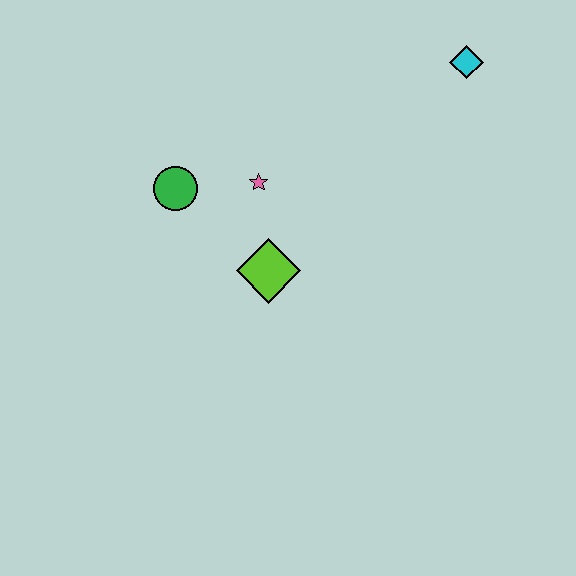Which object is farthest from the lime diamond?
The cyan diamond is farthest from the lime diamond.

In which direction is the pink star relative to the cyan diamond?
The pink star is to the left of the cyan diamond.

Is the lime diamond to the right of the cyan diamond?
No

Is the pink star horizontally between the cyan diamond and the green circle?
Yes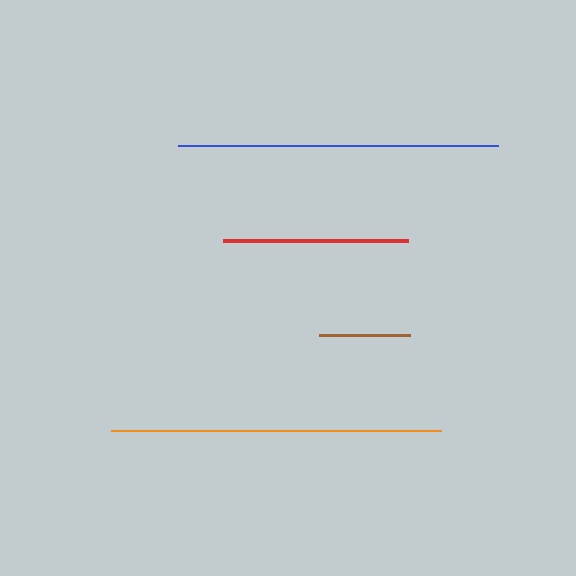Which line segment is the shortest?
The brown line is the shortest at approximately 91 pixels.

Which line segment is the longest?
The orange line is the longest at approximately 330 pixels.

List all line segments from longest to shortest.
From longest to shortest: orange, blue, red, brown.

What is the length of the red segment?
The red segment is approximately 185 pixels long.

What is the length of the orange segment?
The orange segment is approximately 330 pixels long.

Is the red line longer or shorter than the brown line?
The red line is longer than the brown line.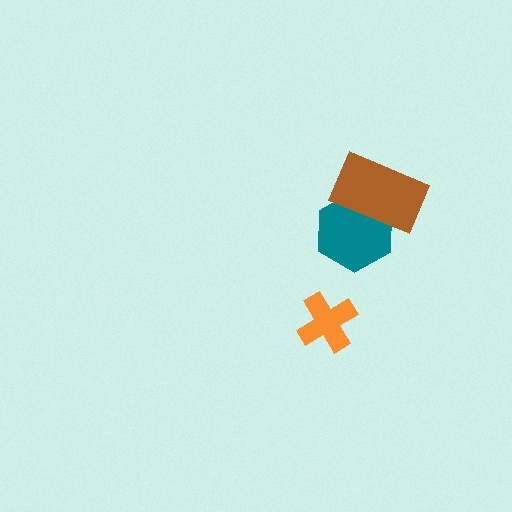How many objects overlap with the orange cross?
0 objects overlap with the orange cross.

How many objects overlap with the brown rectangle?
1 object overlaps with the brown rectangle.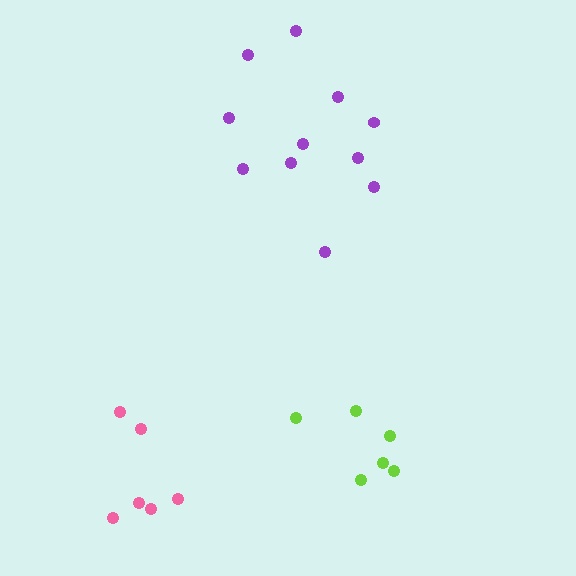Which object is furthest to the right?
The lime cluster is rightmost.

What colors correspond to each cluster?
The clusters are colored: pink, purple, lime.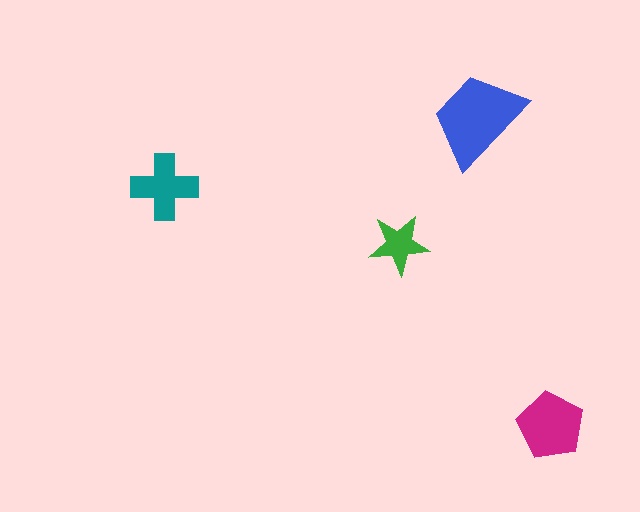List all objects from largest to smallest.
The blue trapezoid, the magenta pentagon, the teal cross, the green star.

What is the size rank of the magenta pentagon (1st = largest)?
2nd.